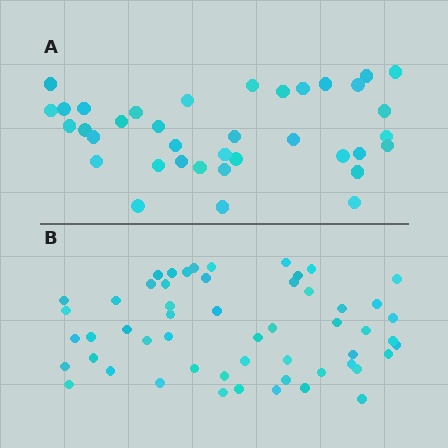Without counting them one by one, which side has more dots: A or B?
Region B (the bottom region) has more dots.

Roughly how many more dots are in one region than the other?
Region B has approximately 15 more dots than region A.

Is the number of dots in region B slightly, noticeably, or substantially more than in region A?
Region B has substantially more. The ratio is roughly 1.5 to 1.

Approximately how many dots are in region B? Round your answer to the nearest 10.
About 50 dots. (The exact count is 54, which rounds to 50.)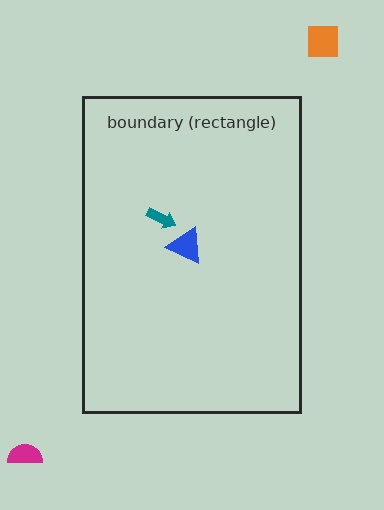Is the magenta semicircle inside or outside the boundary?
Outside.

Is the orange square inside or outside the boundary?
Outside.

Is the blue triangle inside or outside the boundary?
Inside.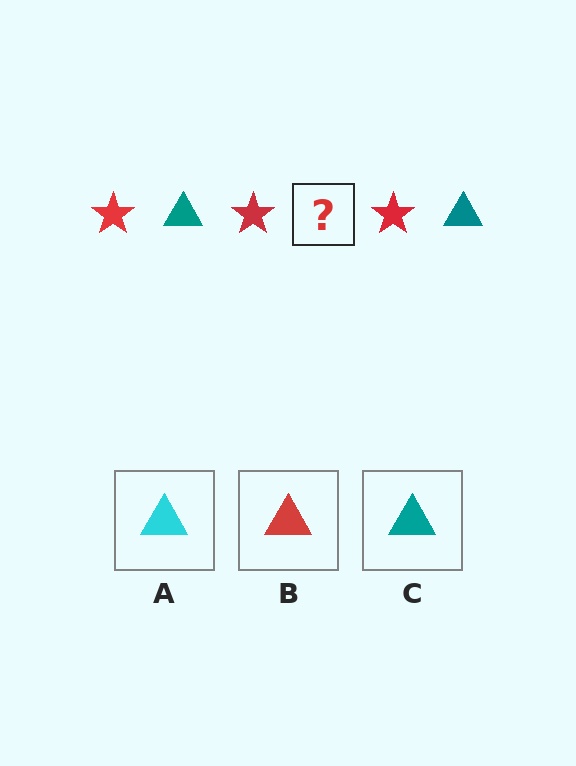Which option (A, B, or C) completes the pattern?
C.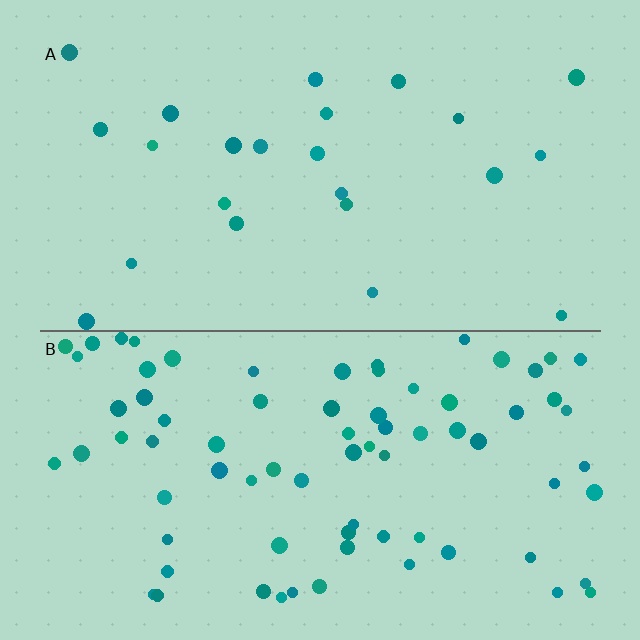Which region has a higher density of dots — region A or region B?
B (the bottom).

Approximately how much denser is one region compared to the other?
Approximately 3.3× — region B over region A.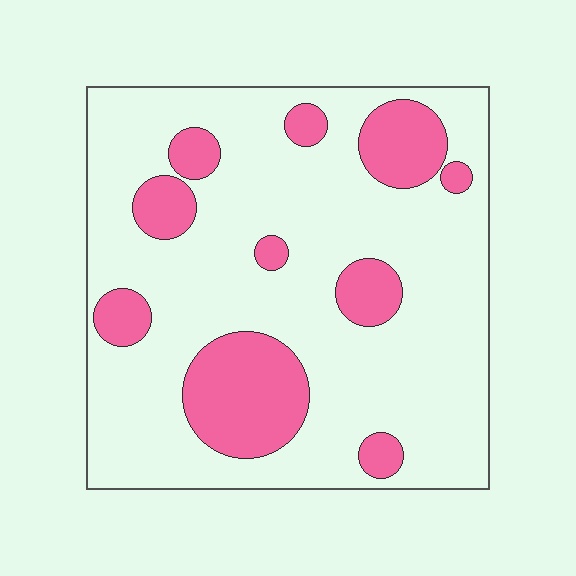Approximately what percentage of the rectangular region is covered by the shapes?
Approximately 20%.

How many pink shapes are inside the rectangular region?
10.